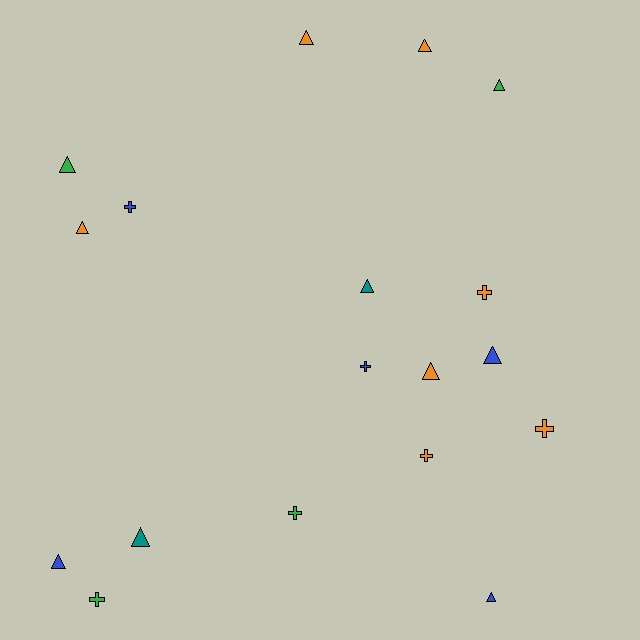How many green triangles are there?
There are 2 green triangles.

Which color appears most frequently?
Orange, with 7 objects.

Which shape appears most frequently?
Triangle, with 11 objects.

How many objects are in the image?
There are 18 objects.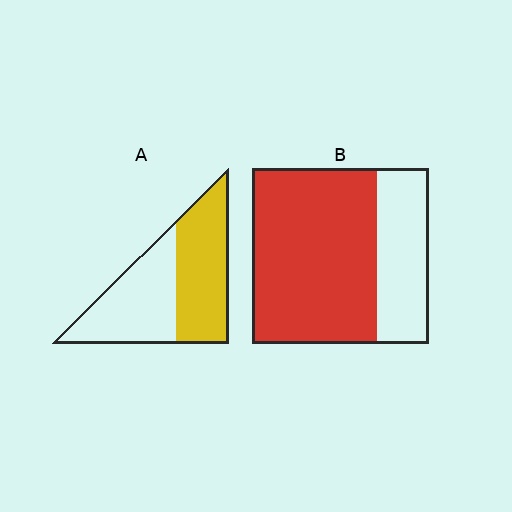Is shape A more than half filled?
Roughly half.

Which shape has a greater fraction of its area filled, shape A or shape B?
Shape B.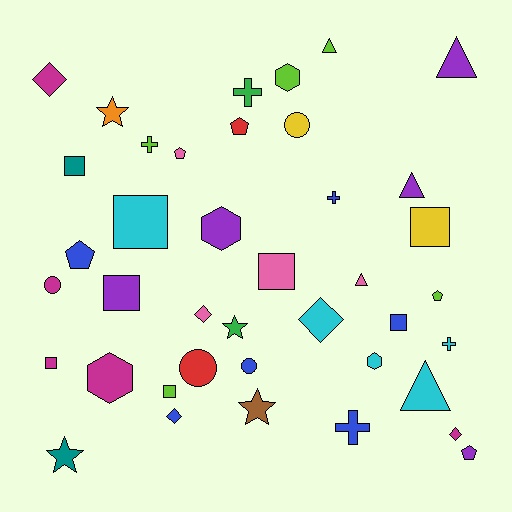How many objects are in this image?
There are 40 objects.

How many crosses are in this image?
There are 5 crosses.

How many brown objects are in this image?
There is 1 brown object.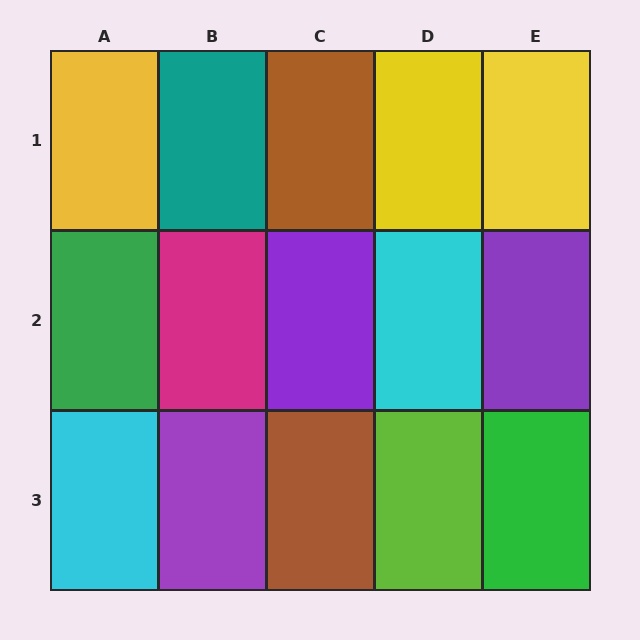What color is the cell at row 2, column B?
Magenta.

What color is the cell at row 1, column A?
Yellow.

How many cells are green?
2 cells are green.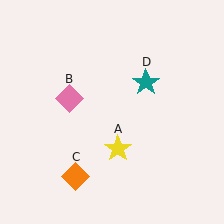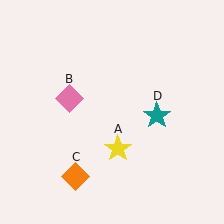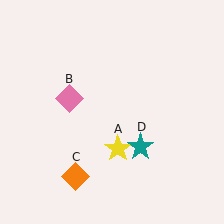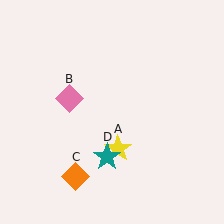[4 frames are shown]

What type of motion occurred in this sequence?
The teal star (object D) rotated clockwise around the center of the scene.